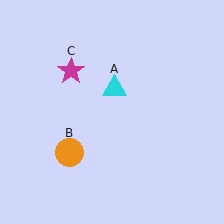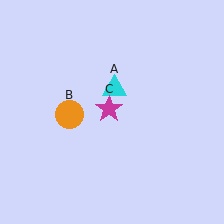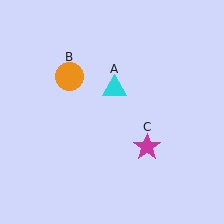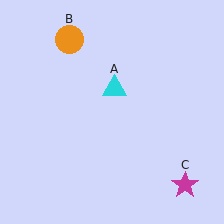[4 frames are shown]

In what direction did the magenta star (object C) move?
The magenta star (object C) moved down and to the right.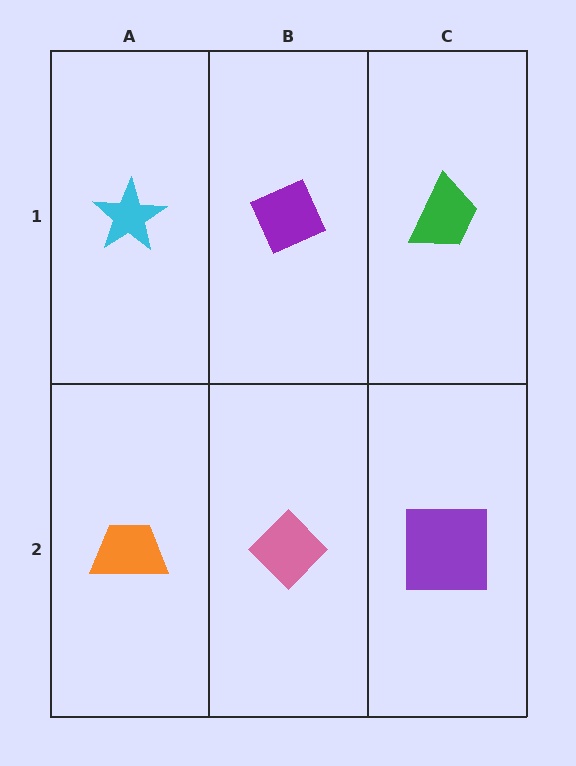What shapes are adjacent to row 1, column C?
A purple square (row 2, column C), a purple diamond (row 1, column B).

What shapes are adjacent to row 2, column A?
A cyan star (row 1, column A), a pink diamond (row 2, column B).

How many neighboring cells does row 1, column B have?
3.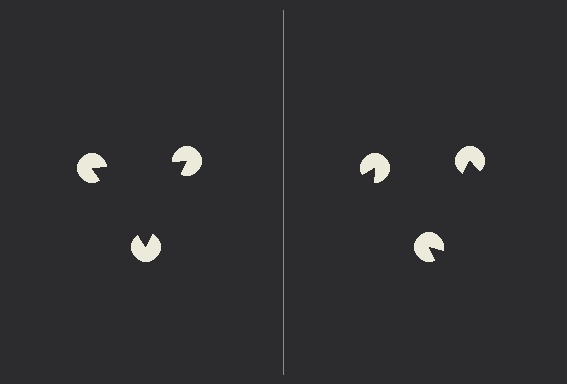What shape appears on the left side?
An illusory triangle.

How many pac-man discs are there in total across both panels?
6 — 3 on each side.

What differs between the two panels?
The pac-man discs are positioned identically on both sides; only the wedge orientations differ. On the left they align to a triangle; on the right they are misaligned.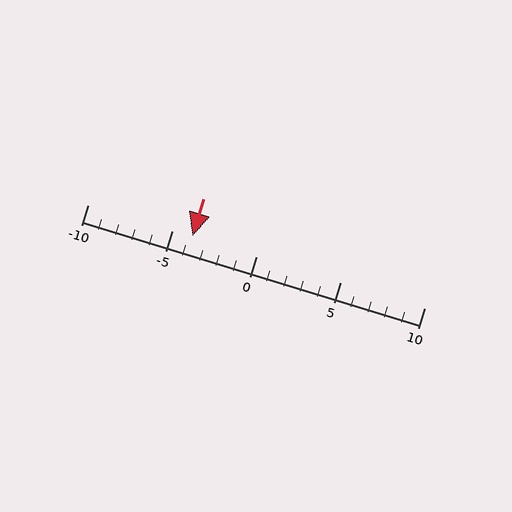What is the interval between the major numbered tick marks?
The major tick marks are spaced 5 units apart.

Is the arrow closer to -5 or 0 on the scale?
The arrow is closer to -5.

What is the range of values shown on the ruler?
The ruler shows values from -10 to 10.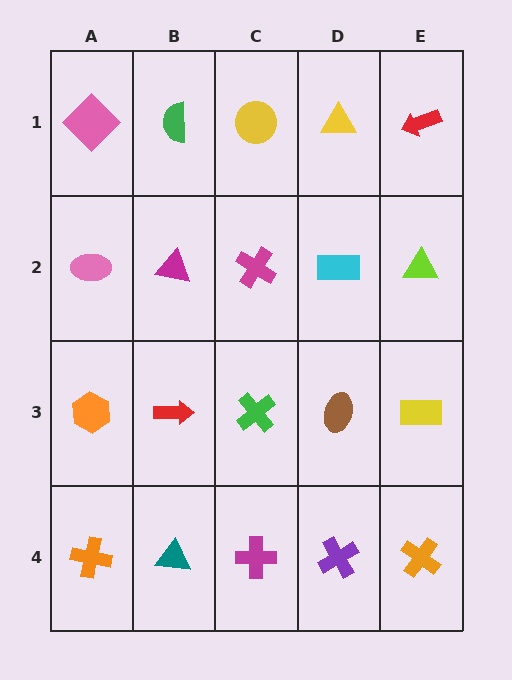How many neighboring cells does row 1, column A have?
2.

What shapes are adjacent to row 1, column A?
A pink ellipse (row 2, column A), a green semicircle (row 1, column B).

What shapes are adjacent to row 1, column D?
A cyan rectangle (row 2, column D), a yellow circle (row 1, column C), a red arrow (row 1, column E).